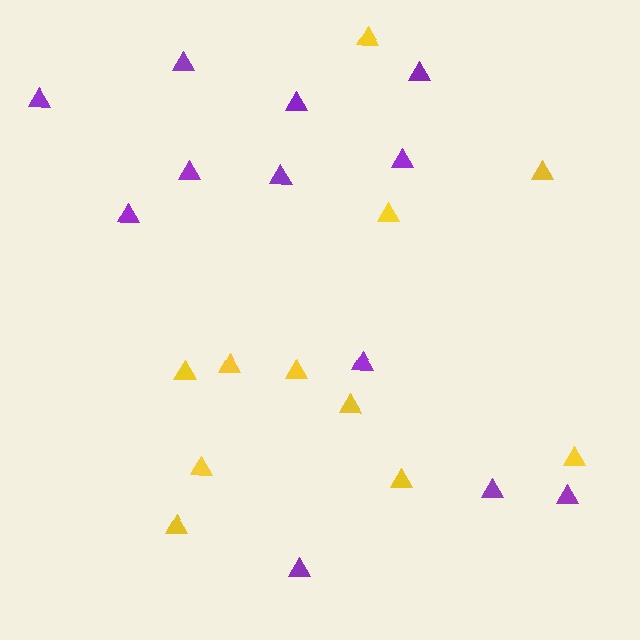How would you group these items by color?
There are 2 groups: one group of yellow triangles (11) and one group of purple triangles (12).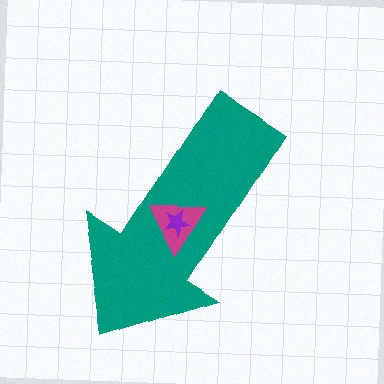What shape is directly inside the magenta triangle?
The purple star.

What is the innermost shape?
The purple star.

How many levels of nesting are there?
3.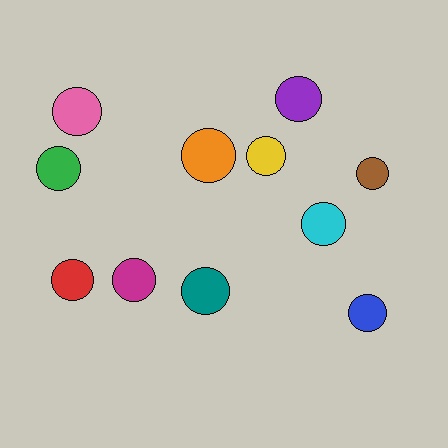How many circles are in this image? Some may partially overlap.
There are 11 circles.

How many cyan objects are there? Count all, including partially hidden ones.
There is 1 cyan object.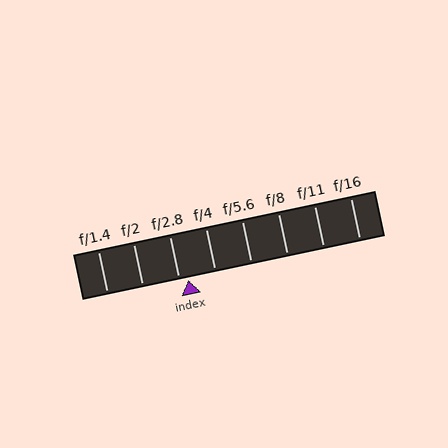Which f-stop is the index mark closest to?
The index mark is closest to f/2.8.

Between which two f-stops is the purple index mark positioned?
The index mark is between f/2.8 and f/4.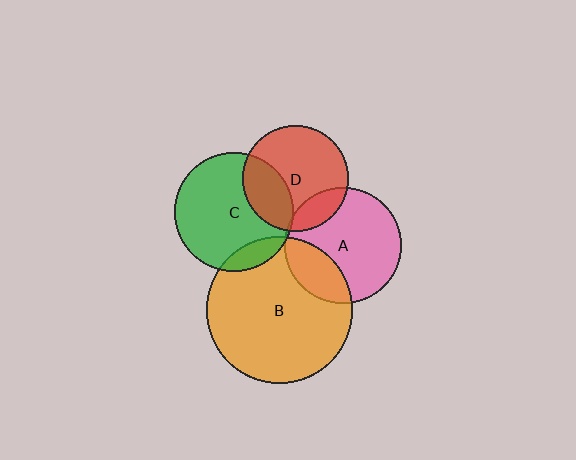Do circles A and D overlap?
Yes.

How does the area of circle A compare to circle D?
Approximately 1.2 times.